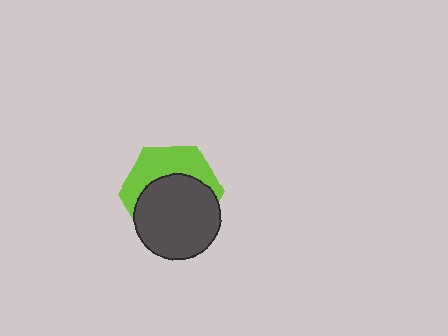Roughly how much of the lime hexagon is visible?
A small part of it is visible (roughly 40%).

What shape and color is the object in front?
The object in front is a dark gray circle.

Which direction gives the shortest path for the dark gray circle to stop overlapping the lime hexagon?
Moving down gives the shortest separation.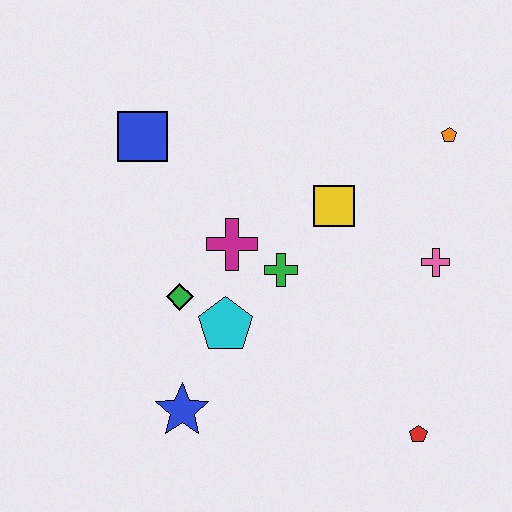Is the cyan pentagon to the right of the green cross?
No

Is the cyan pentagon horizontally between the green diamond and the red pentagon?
Yes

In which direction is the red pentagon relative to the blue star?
The red pentagon is to the right of the blue star.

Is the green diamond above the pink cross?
No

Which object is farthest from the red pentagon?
The blue square is farthest from the red pentagon.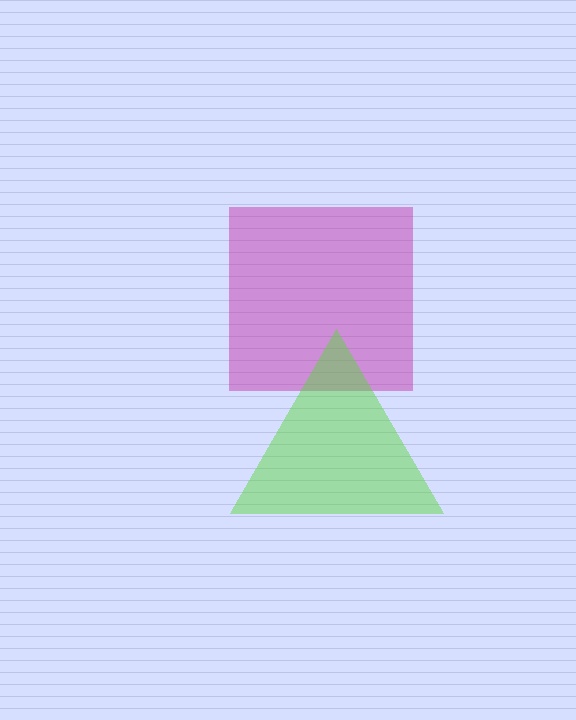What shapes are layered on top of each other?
The layered shapes are: a magenta square, a lime triangle.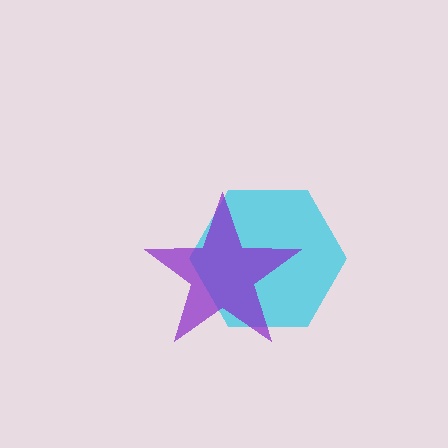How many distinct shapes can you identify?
There are 2 distinct shapes: a cyan hexagon, a purple star.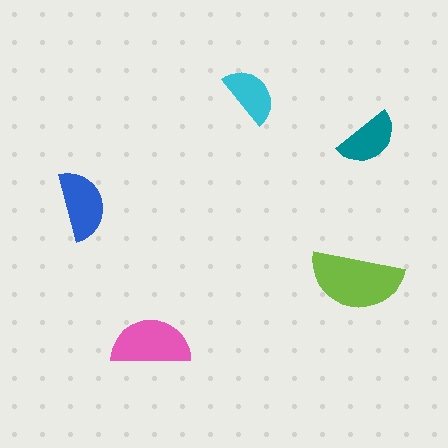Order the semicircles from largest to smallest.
the lime one, the pink one, the blue one, the teal one, the cyan one.